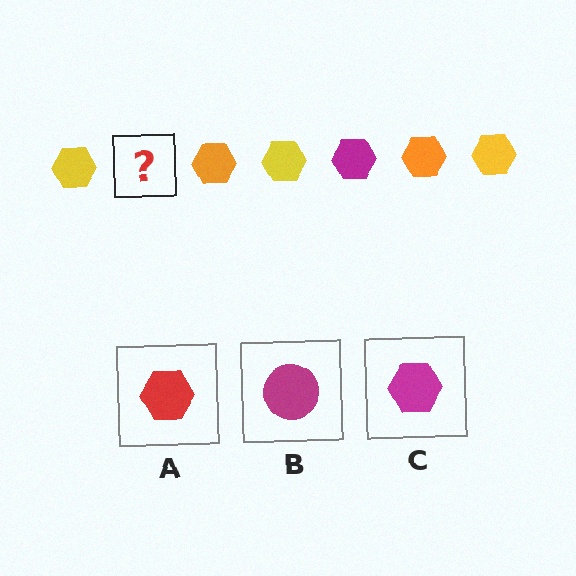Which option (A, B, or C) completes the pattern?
C.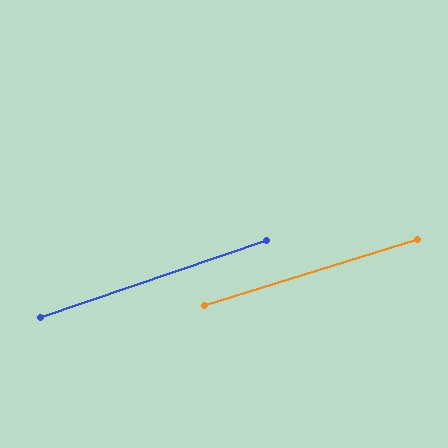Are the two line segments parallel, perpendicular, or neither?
Parallel — their directions differ by only 1.5°.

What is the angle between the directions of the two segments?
Approximately 1 degree.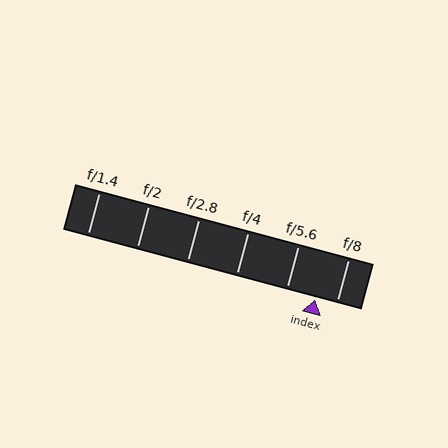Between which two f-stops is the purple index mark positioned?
The index mark is between f/5.6 and f/8.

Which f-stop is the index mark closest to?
The index mark is closest to f/8.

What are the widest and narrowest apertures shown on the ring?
The widest aperture shown is f/1.4 and the narrowest is f/8.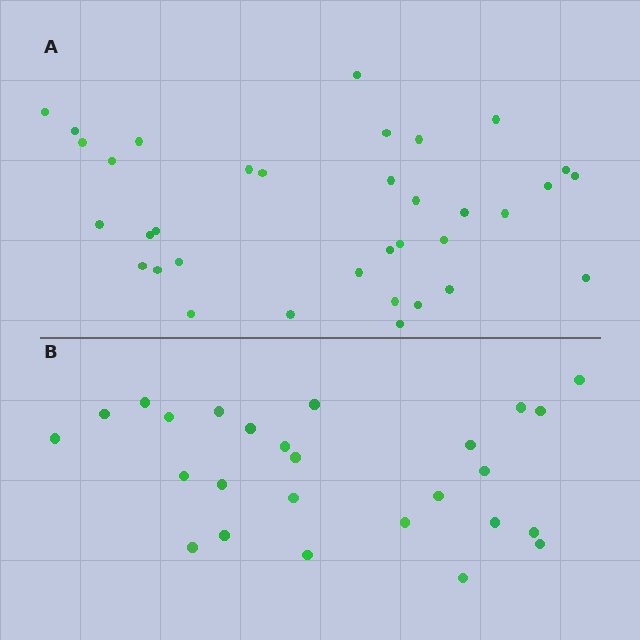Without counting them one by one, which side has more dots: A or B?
Region A (the top region) has more dots.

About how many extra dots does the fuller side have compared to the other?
Region A has roughly 8 or so more dots than region B.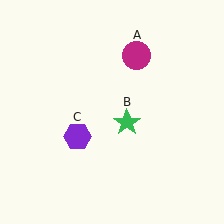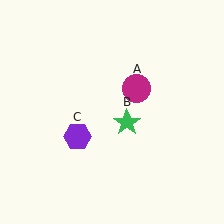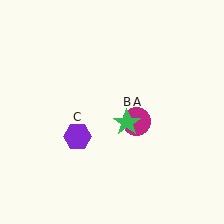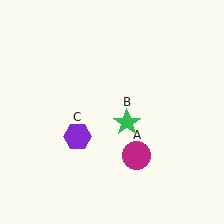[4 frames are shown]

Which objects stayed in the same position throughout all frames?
Green star (object B) and purple hexagon (object C) remained stationary.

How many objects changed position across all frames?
1 object changed position: magenta circle (object A).